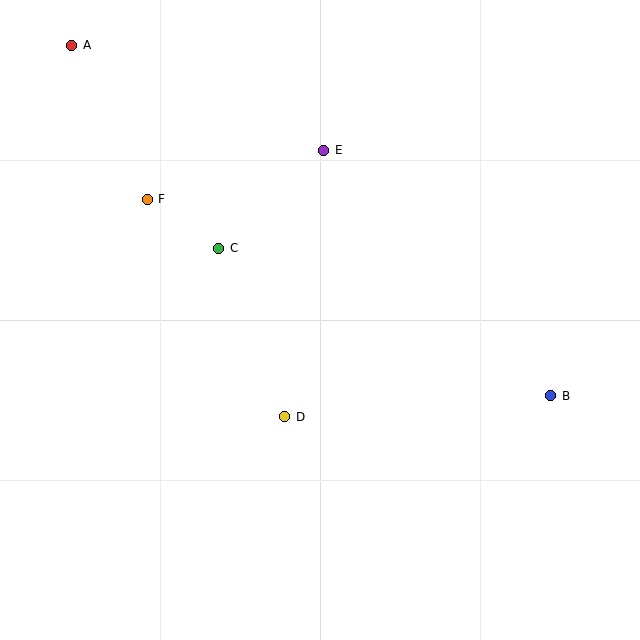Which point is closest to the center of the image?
Point D at (285, 417) is closest to the center.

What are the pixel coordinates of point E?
Point E is at (324, 150).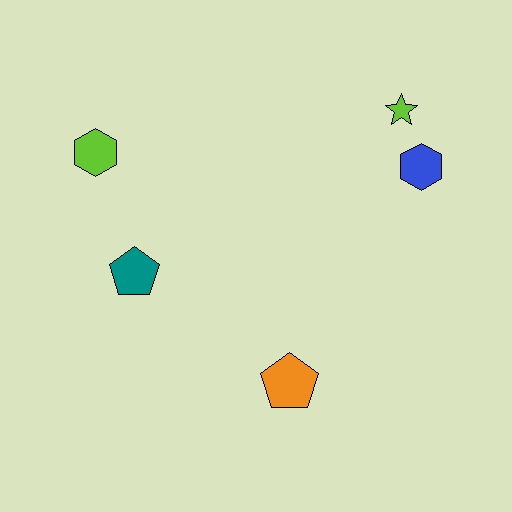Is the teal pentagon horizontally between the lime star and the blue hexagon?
No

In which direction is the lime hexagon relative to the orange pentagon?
The lime hexagon is above the orange pentagon.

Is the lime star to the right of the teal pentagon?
Yes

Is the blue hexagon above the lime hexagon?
No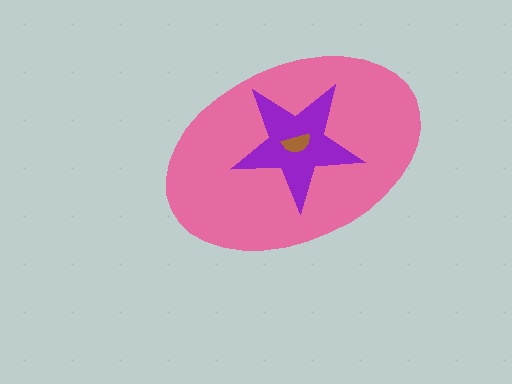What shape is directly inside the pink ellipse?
The purple star.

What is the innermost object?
The brown semicircle.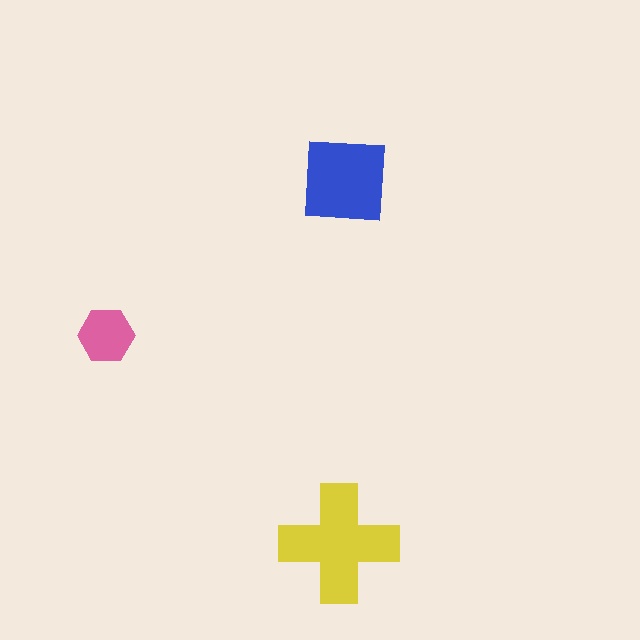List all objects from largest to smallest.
The yellow cross, the blue square, the pink hexagon.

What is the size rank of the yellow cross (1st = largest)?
1st.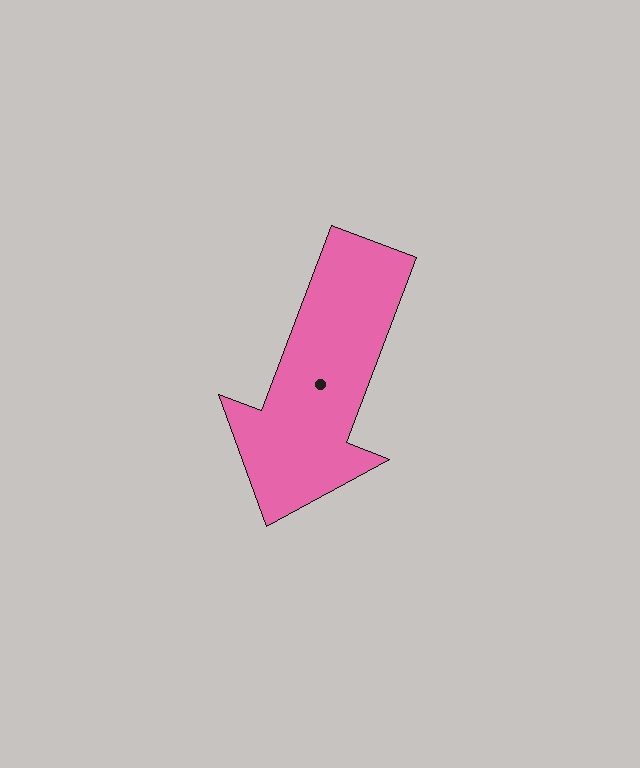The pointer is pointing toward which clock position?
Roughly 7 o'clock.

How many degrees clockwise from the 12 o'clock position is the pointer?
Approximately 201 degrees.